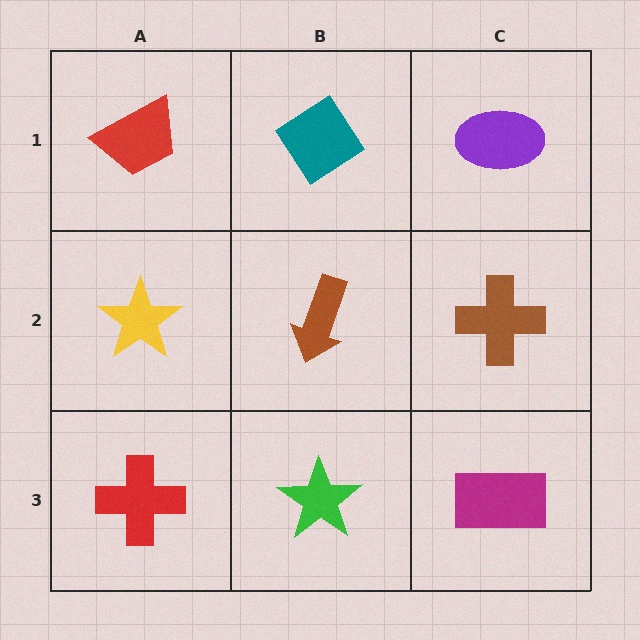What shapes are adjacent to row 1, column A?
A yellow star (row 2, column A), a teal diamond (row 1, column B).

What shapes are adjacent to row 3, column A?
A yellow star (row 2, column A), a green star (row 3, column B).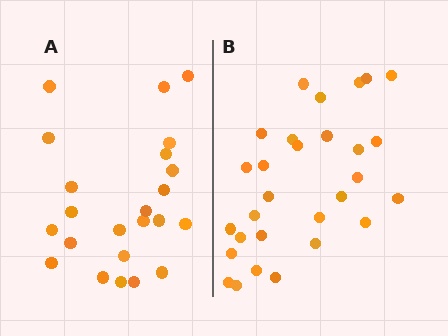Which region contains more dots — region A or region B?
Region B (the right region) has more dots.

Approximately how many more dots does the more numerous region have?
Region B has about 6 more dots than region A.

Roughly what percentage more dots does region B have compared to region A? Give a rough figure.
About 25% more.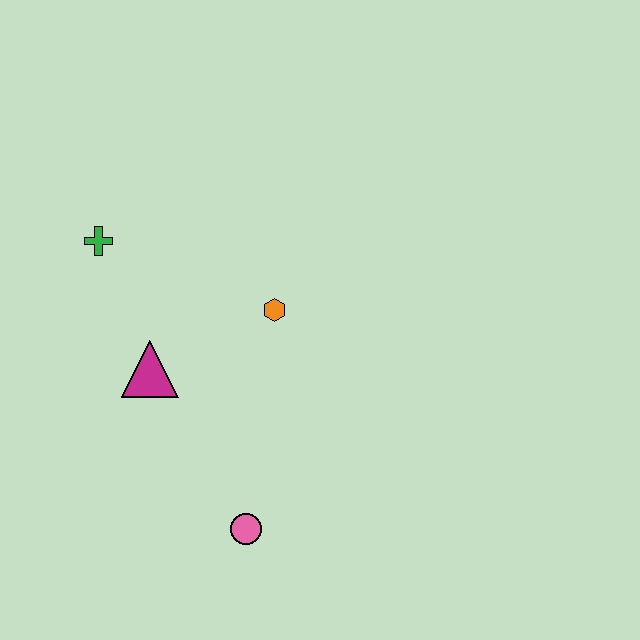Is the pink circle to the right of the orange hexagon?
No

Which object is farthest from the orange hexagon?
The pink circle is farthest from the orange hexagon.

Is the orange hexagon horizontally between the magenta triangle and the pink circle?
No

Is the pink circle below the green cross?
Yes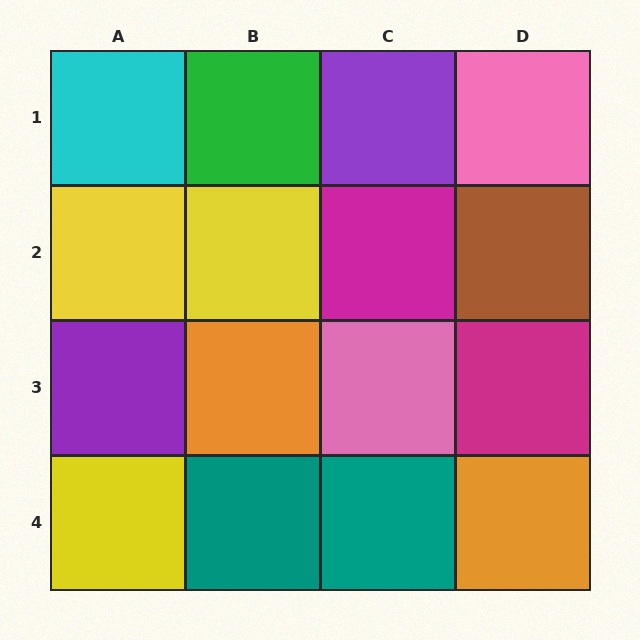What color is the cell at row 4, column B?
Teal.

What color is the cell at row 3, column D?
Magenta.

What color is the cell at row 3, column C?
Pink.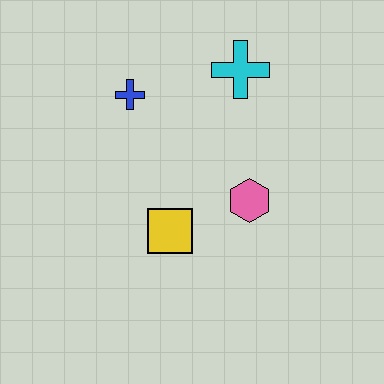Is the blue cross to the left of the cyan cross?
Yes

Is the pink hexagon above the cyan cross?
No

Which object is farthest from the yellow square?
The cyan cross is farthest from the yellow square.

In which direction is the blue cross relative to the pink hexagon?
The blue cross is to the left of the pink hexagon.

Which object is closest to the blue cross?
The cyan cross is closest to the blue cross.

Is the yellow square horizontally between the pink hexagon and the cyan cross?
No